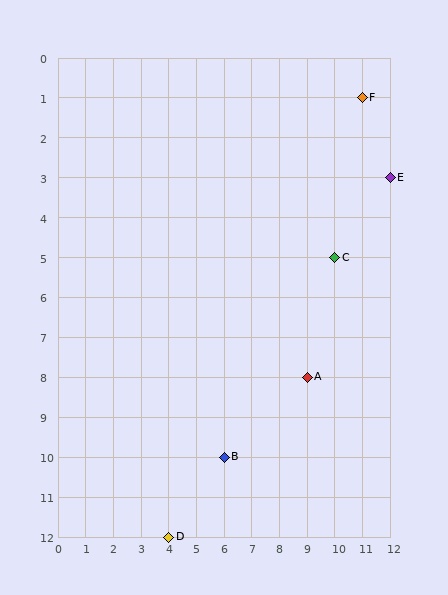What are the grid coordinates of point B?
Point B is at grid coordinates (6, 10).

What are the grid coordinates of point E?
Point E is at grid coordinates (12, 3).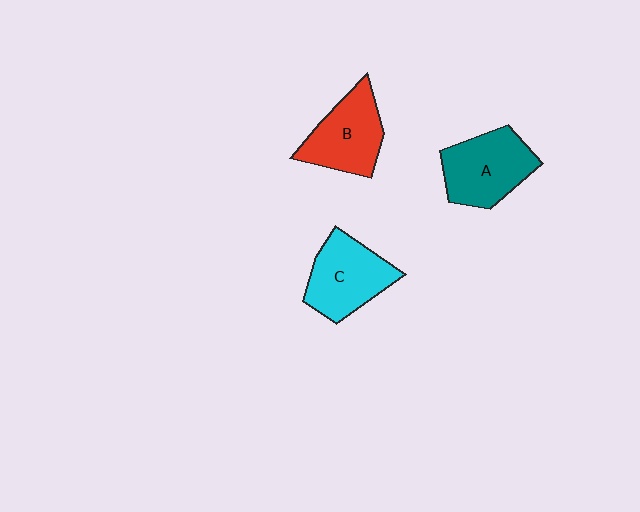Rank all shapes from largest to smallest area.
From largest to smallest: A (teal), C (cyan), B (red).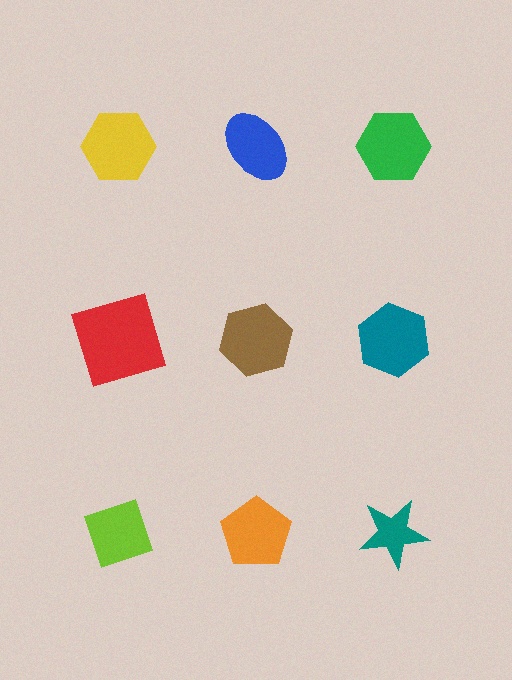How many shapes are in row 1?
3 shapes.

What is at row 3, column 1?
A lime diamond.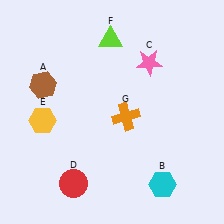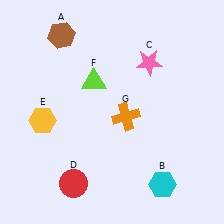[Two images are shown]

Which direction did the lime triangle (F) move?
The lime triangle (F) moved down.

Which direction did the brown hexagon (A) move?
The brown hexagon (A) moved up.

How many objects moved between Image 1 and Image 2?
2 objects moved between the two images.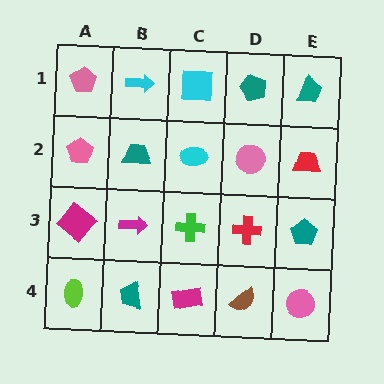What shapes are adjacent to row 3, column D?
A pink circle (row 2, column D), a brown semicircle (row 4, column D), a green cross (row 3, column C), a teal pentagon (row 3, column E).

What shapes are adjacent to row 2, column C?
A cyan square (row 1, column C), a green cross (row 3, column C), a teal trapezoid (row 2, column B), a pink circle (row 2, column D).